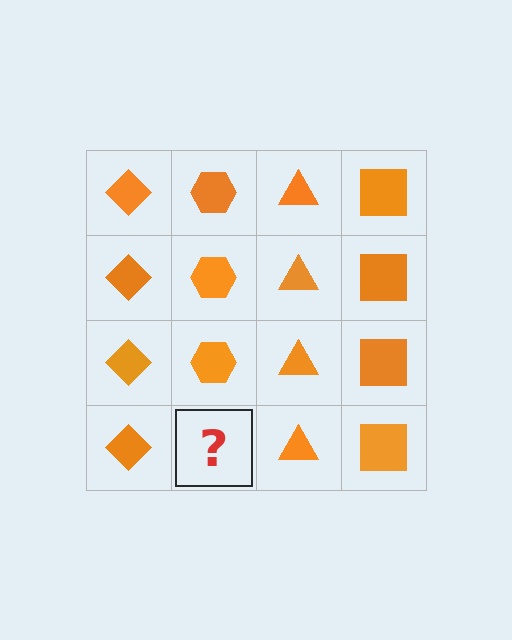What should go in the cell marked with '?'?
The missing cell should contain an orange hexagon.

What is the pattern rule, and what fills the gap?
The rule is that each column has a consistent shape. The gap should be filled with an orange hexagon.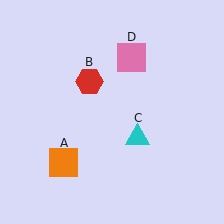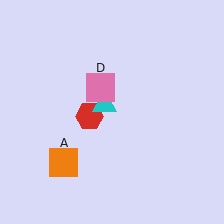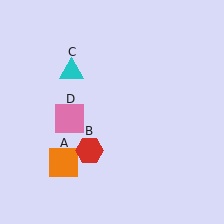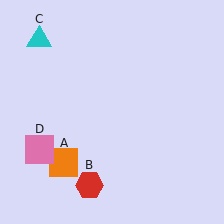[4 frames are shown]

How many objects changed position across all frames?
3 objects changed position: red hexagon (object B), cyan triangle (object C), pink square (object D).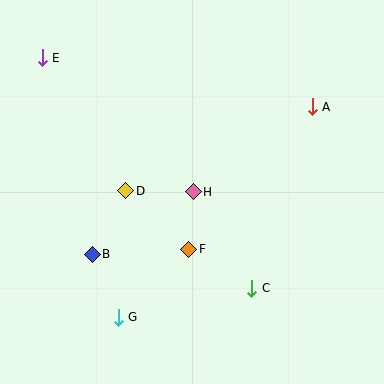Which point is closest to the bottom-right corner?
Point C is closest to the bottom-right corner.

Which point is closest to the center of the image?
Point H at (193, 192) is closest to the center.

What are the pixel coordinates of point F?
Point F is at (189, 249).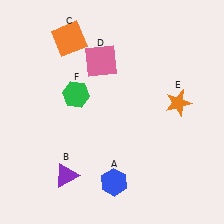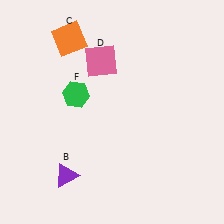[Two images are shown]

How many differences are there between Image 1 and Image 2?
There are 2 differences between the two images.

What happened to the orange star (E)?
The orange star (E) was removed in Image 2. It was in the top-right area of Image 1.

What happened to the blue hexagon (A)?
The blue hexagon (A) was removed in Image 2. It was in the bottom-right area of Image 1.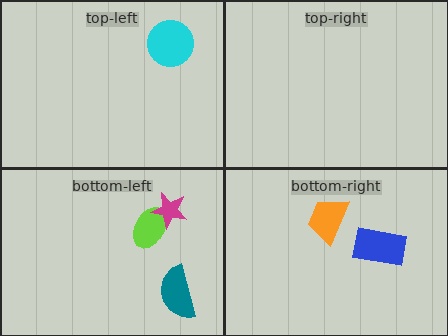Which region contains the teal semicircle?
The bottom-left region.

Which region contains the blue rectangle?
The bottom-right region.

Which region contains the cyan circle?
The top-left region.